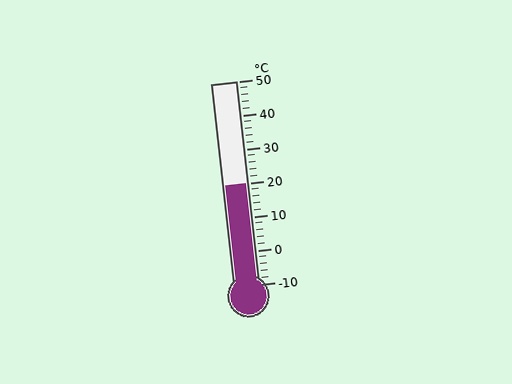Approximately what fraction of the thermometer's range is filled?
The thermometer is filled to approximately 50% of its range.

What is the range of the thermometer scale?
The thermometer scale ranges from -10°C to 50°C.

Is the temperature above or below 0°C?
The temperature is above 0°C.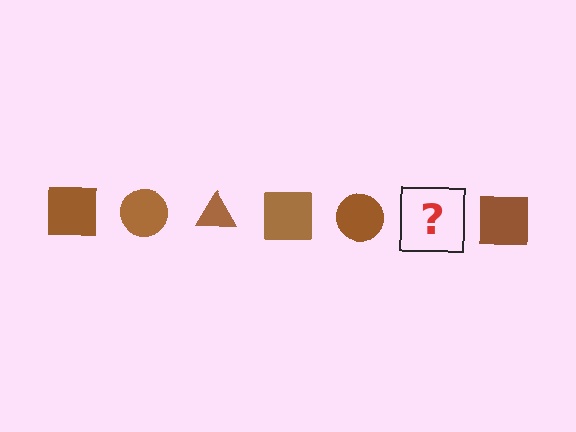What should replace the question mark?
The question mark should be replaced with a brown triangle.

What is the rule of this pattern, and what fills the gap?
The rule is that the pattern cycles through square, circle, triangle shapes in brown. The gap should be filled with a brown triangle.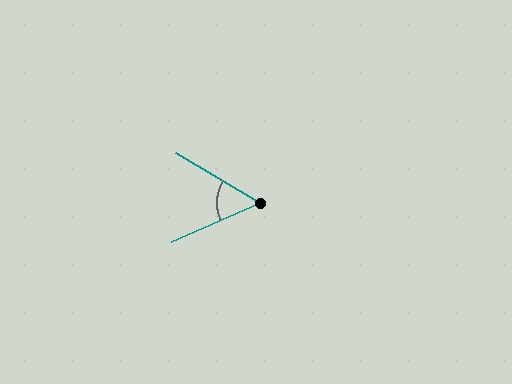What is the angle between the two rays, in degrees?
Approximately 54 degrees.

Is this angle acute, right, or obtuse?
It is acute.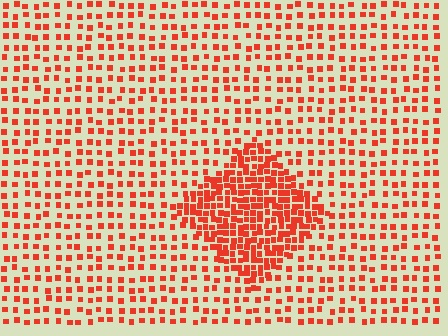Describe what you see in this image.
The image contains small red elements arranged at two different densities. A diamond-shaped region is visible where the elements are more densely packed than the surrounding area.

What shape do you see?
I see a diamond.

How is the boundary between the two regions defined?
The boundary is defined by a change in element density (approximately 2.4x ratio). All elements are the same color, size, and shape.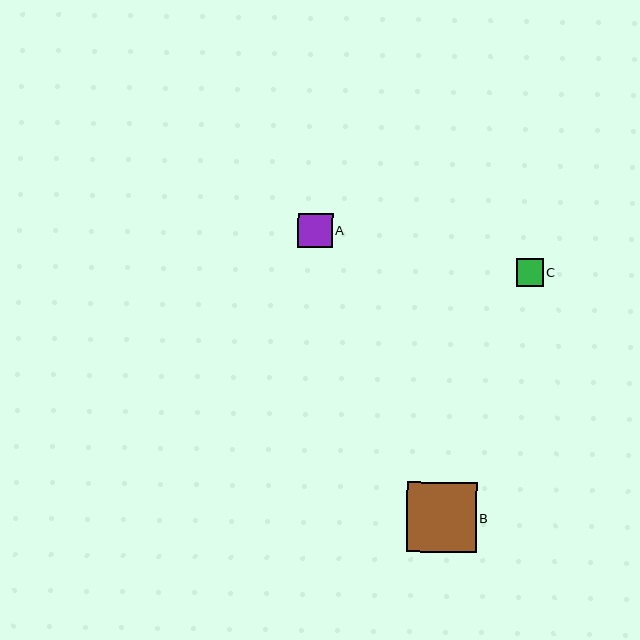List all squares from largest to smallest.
From largest to smallest: B, A, C.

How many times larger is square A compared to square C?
Square A is approximately 1.3 times the size of square C.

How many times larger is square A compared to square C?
Square A is approximately 1.3 times the size of square C.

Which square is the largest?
Square B is the largest with a size of approximately 70 pixels.